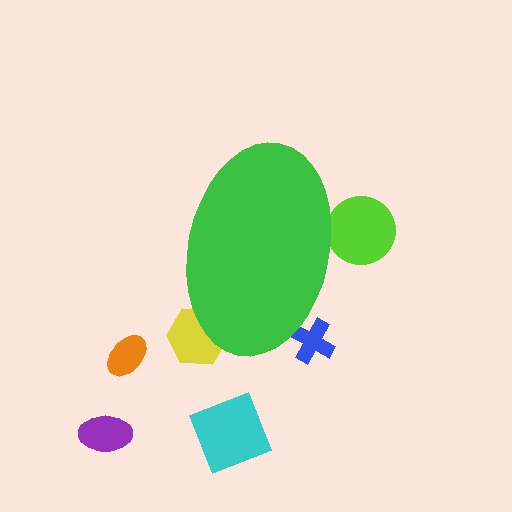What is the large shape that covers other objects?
A green ellipse.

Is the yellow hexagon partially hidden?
Yes, the yellow hexagon is partially hidden behind the green ellipse.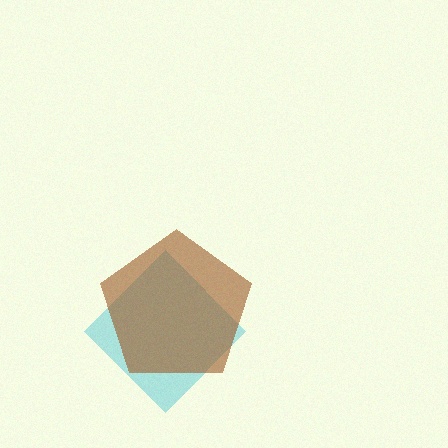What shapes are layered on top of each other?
The layered shapes are: a cyan diamond, a brown pentagon.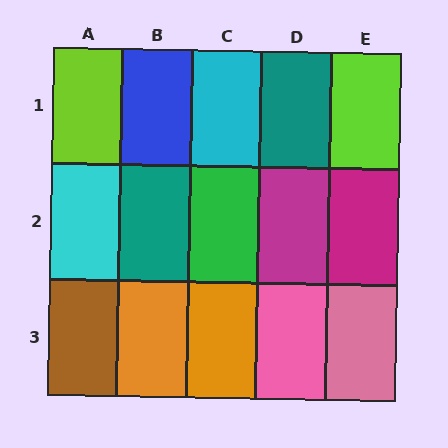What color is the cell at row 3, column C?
Orange.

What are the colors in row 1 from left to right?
Lime, blue, cyan, teal, lime.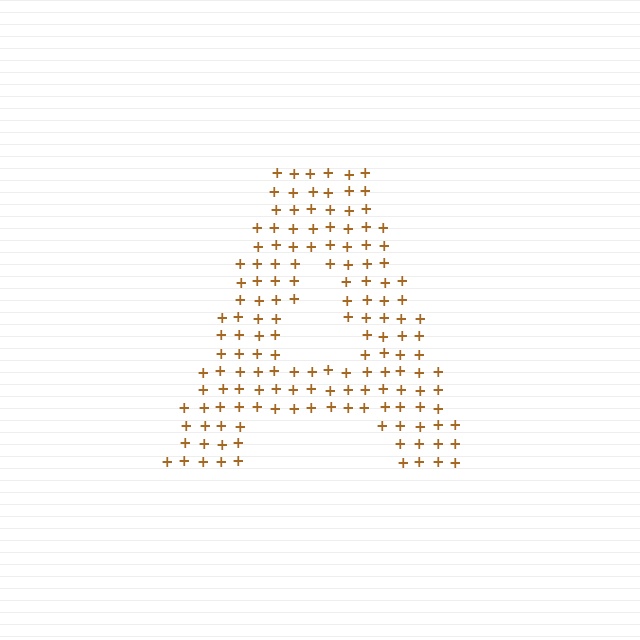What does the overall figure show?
The overall figure shows the letter A.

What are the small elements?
The small elements are plus signs.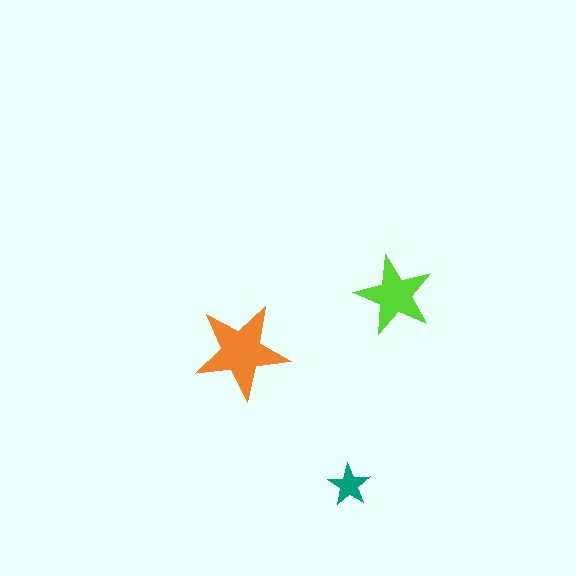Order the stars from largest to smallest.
the orange one, the lime one, the teal one.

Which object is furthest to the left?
The orange star is leftmost.